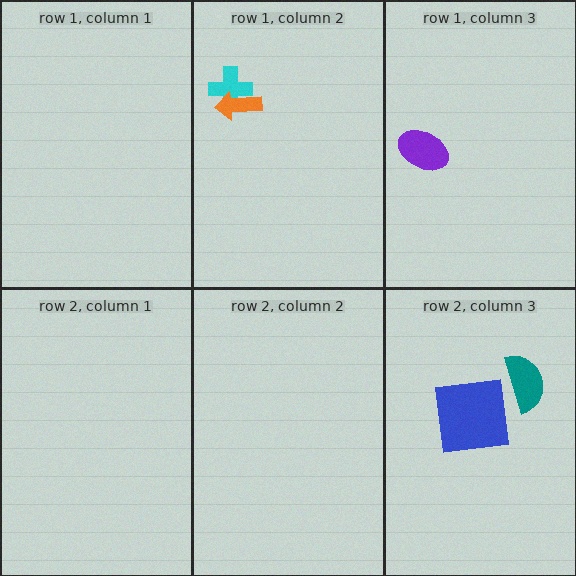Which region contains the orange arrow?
The row 1, column 2 region.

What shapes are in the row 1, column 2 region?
The cyan cross, the orange arrow.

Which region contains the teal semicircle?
The row 2, column 3 region.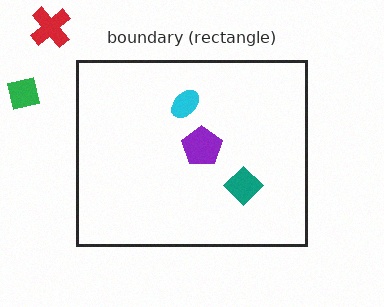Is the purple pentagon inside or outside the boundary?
Inside.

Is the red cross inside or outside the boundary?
Outside.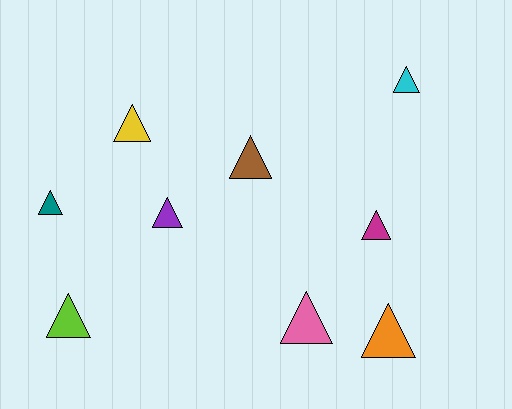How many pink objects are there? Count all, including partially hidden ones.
There is 1 pink object.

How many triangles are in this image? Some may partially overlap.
There are 9 triangles.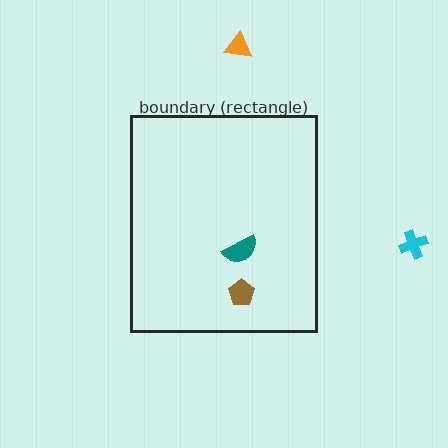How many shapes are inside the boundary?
2 inside, 2 outside.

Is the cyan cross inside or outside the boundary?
Outside.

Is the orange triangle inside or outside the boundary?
Outside.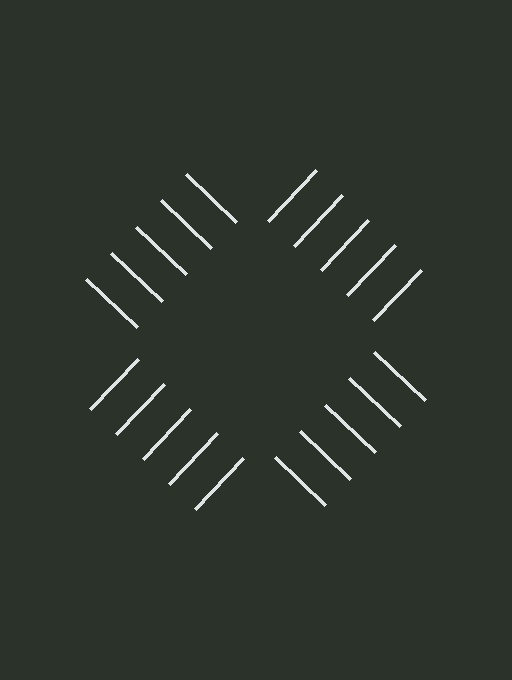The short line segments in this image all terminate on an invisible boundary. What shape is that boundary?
An illusory square — the line segments terminate on its edges but no continuous stroke is drawn.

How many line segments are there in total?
20 — 5 along each of the 4 edges.